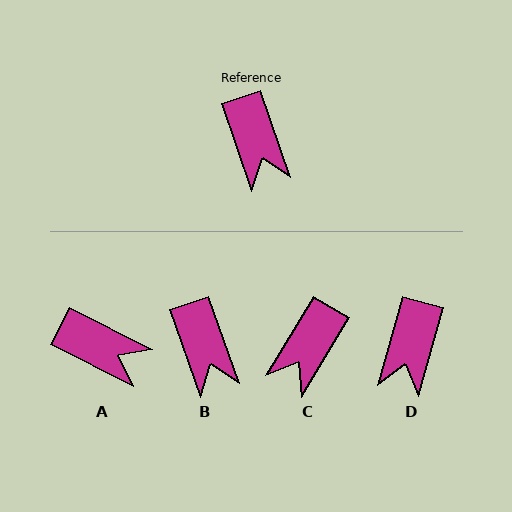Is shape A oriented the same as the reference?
No, it is off by about 44 degrees.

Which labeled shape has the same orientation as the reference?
B.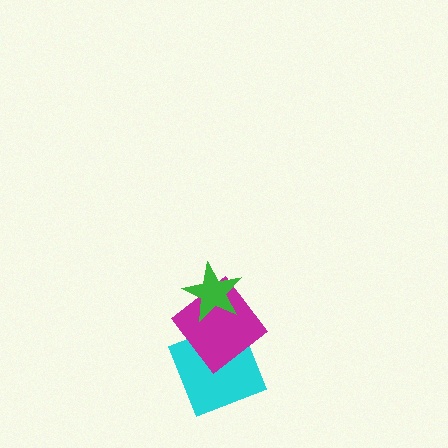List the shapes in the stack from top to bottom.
From top to bottom: the green star, the magenta diamond, the cyan square.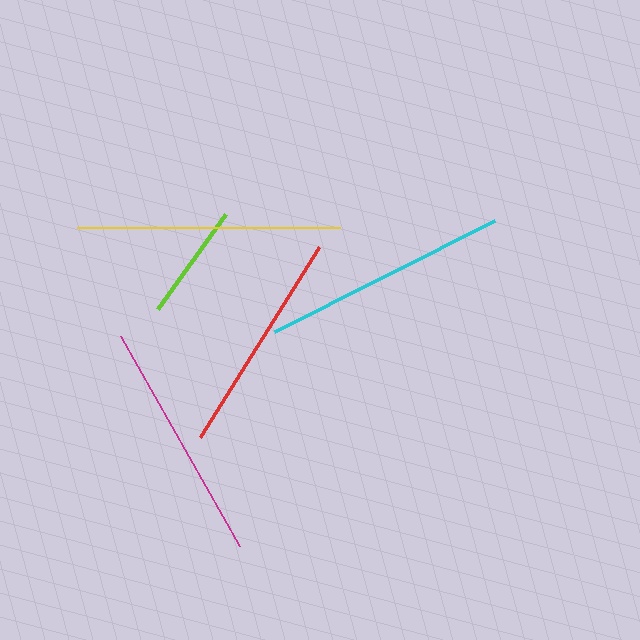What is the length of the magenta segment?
The magenta segment is approximately 241 pixels long.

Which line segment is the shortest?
The lime line is the shortest at approximately 117 pixels.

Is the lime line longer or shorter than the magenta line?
The magenta line is longer than the lime line.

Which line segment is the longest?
The yellow line is the longest at approximately 263 pixels.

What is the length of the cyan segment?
The cyan segment is approximately 247 pixels long.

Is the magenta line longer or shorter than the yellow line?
The yellow line is longer than the magenta line.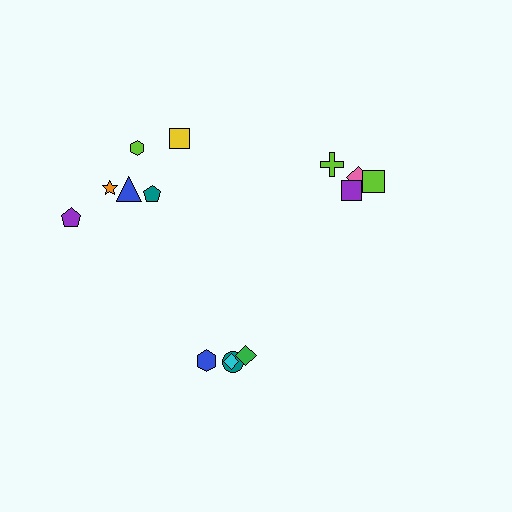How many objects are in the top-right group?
There are 4 objects.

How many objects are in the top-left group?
There are 6 objects.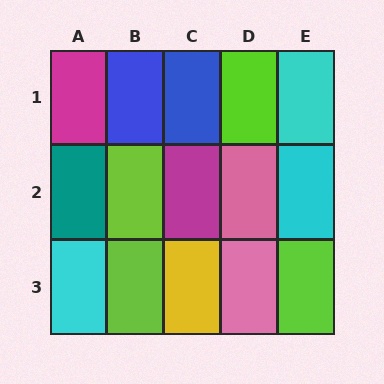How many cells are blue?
2 cells are blue.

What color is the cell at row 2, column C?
Magenta.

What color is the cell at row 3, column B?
Lime.